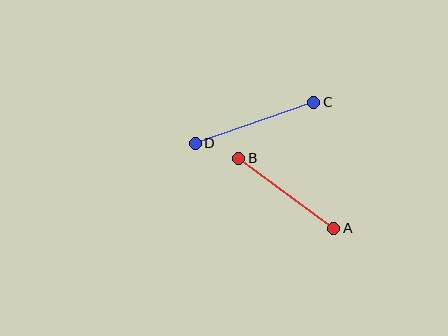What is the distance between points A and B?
The distance is approximately 118 pixels.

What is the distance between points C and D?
The distance is approximately 125 pixels.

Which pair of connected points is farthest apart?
Points C and D are farthest apart.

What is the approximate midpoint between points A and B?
The midpoint is at approximately (286, 193) pixels.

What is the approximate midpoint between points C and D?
The midpoint is at approximately (254, 123) pixels.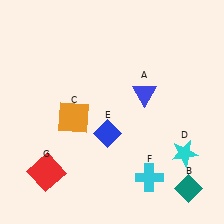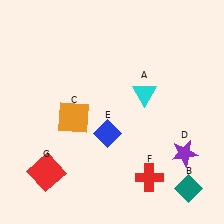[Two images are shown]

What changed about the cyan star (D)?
In Image 1, D is cyan. In Image 2, it changed to purple.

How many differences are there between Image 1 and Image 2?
There are 3 differences between the two images.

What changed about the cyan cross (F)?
In Image 1, F is cyan. In Image 2, it changed to red.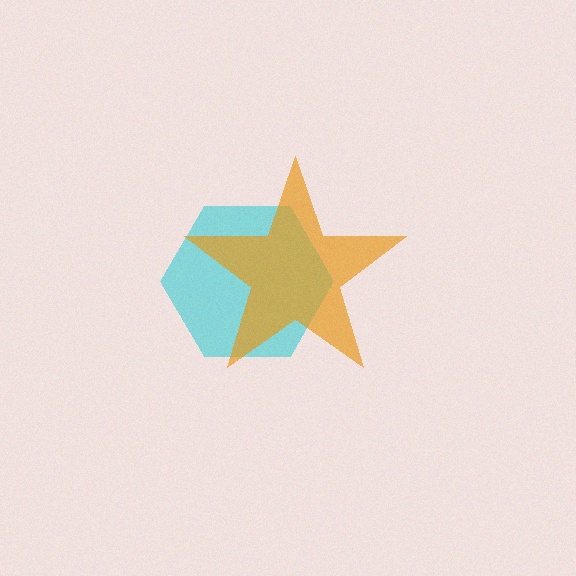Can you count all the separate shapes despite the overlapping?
Yes, there are 2 separate shapes.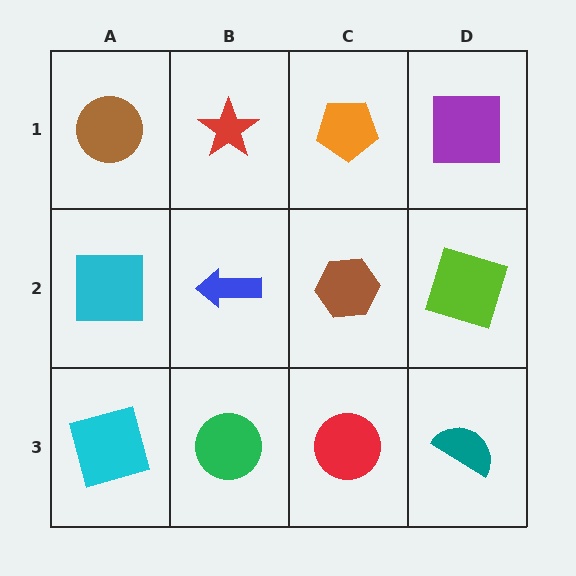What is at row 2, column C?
A brown hexagon.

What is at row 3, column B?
A green circle.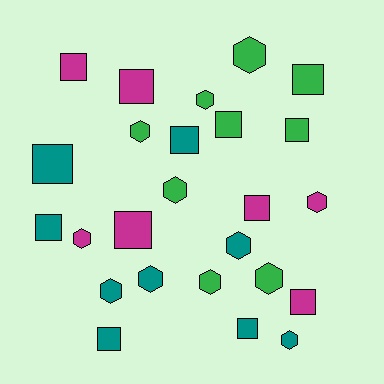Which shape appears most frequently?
Square, with 13 objects.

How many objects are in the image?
There are 25 objects.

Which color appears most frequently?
Green, with 9 objects.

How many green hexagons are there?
There are 6 green hexagons.